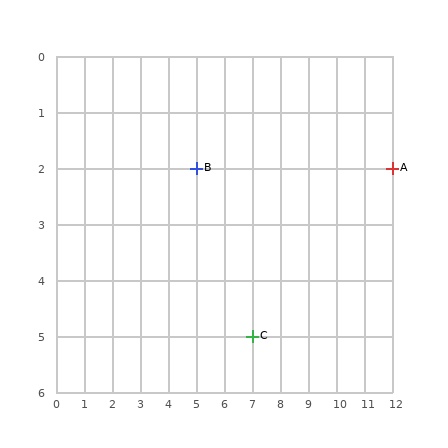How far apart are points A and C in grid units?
Points A and C are 5 columns and 3 rows apart (about 5.8 grid units diagonally).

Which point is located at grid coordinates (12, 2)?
Point A is at (12, 2).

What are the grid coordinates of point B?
Point B is at grid coordinates (5, 2).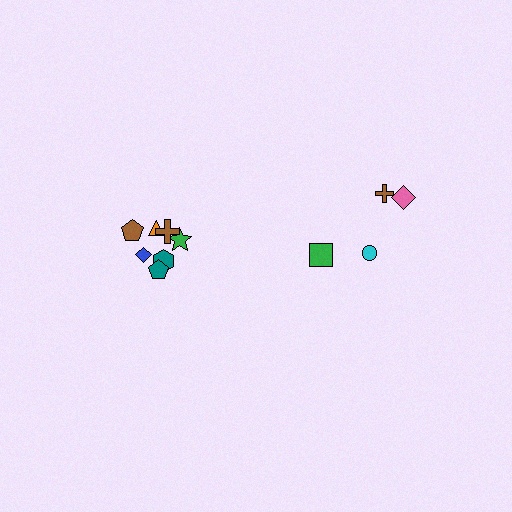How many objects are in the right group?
There are 4 objects.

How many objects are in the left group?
There are 7 objects.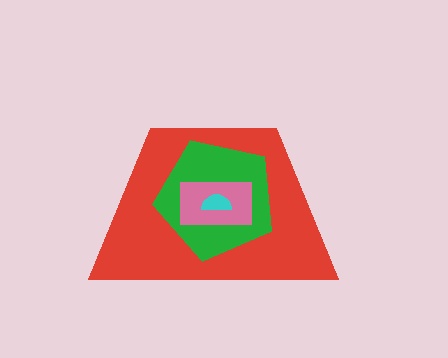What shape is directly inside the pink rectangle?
The cyan semicircle.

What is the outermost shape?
The red trapezoid.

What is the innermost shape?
The cyan semicircle.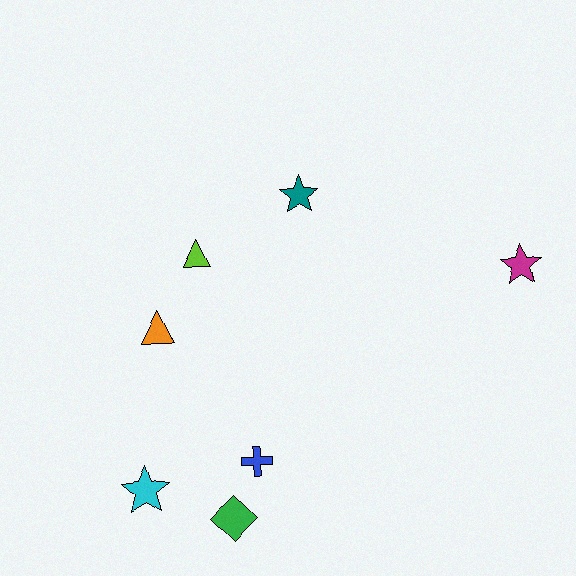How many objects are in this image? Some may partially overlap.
There are 7 objects.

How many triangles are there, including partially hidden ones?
There are 2 triangles.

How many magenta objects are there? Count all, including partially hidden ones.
There is 1 magenta object.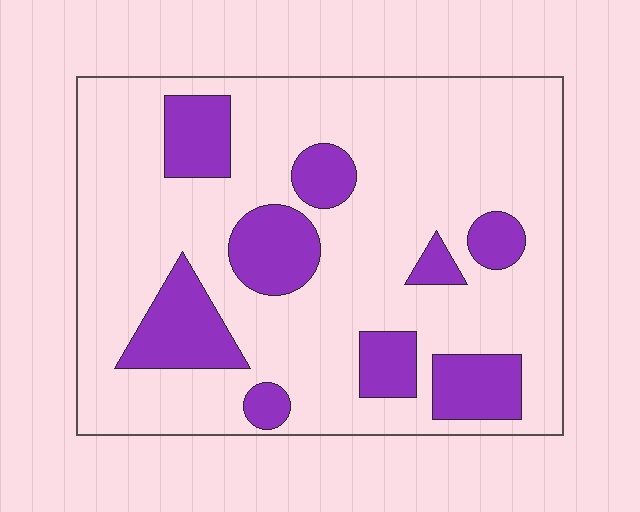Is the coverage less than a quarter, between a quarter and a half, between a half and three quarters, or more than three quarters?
Less than a quarter.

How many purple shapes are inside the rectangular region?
9.